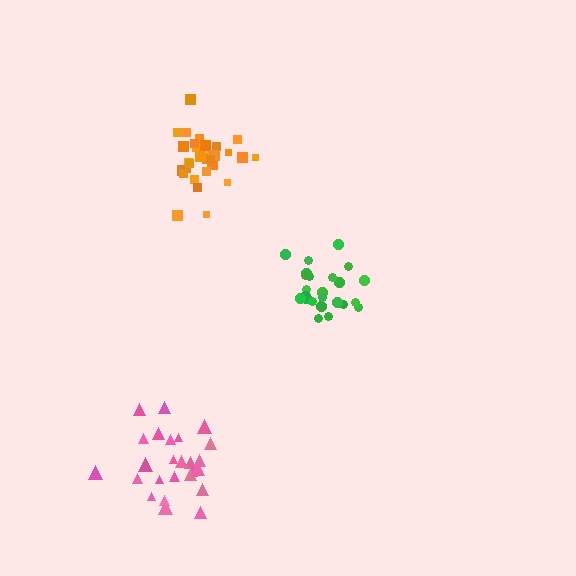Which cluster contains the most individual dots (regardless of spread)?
Orange (31).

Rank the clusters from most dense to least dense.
orange, green, pink.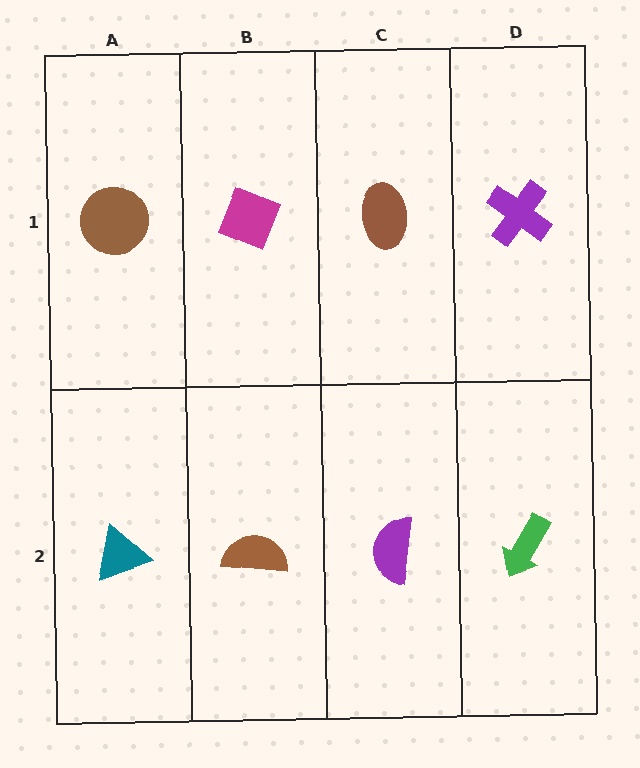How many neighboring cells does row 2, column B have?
3.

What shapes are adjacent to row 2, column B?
A magenta diamond (row 1, column B), a teal triangle (row 2, column A), a purple semicircle (row 2, column C).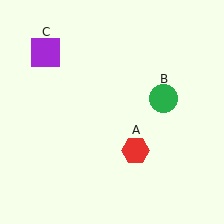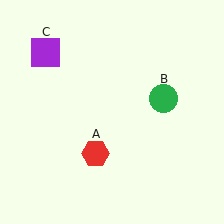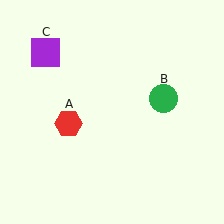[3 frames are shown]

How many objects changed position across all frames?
1 object changed position: red hexagon (object A).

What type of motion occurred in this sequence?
The red hexagon (object A) rotated clockwise around the center of the scene.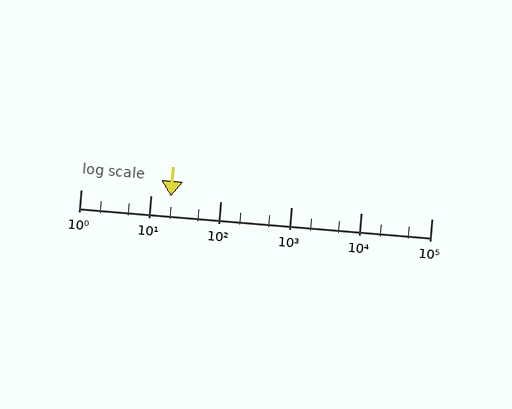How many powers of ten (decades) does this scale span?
The scale spans 5 decades, from 1 to 100000.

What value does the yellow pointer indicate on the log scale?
The pointer indicates approximately 19.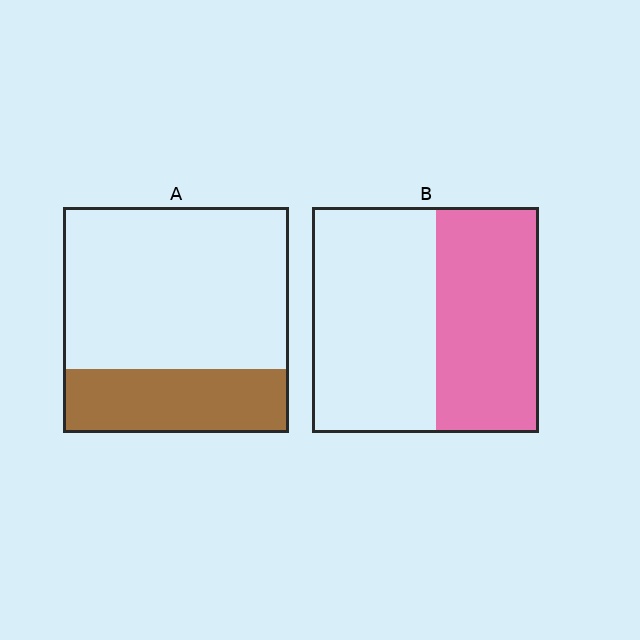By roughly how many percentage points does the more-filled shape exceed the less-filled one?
By roughly 15 percentage points (B over A).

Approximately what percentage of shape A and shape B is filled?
A is approximately 30% and B is approximately 45%.